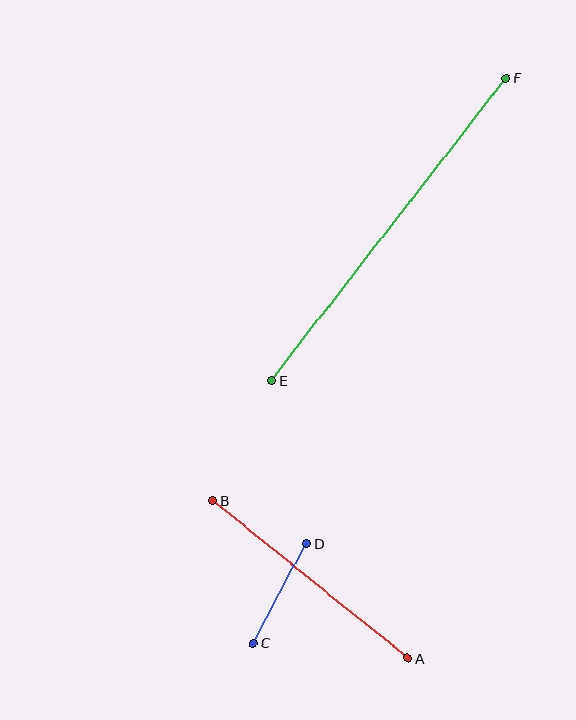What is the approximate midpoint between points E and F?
The midpoint is at approximately (389, 229) pixels.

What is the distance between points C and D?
The distance is approximately 112 pixels.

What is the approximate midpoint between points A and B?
The midpoint is at approximately (311, 580) pixels.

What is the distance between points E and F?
The distance is approximately 383 pixels.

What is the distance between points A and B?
The distance is approximately 251 pixels.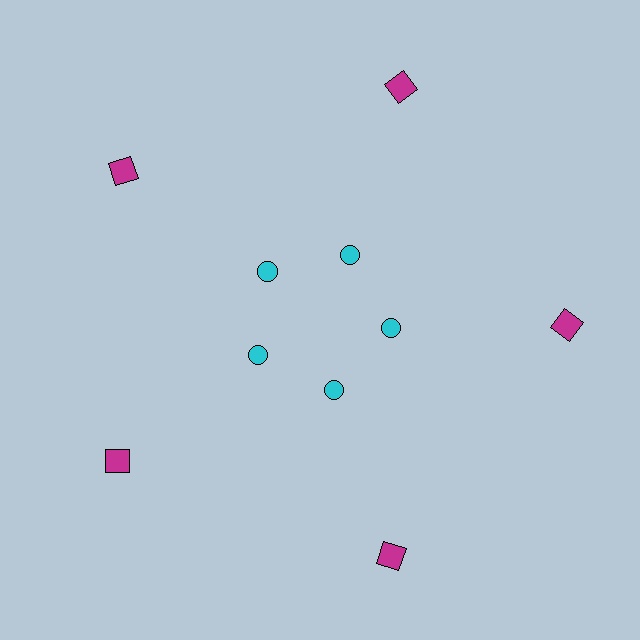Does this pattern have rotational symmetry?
Yes, this pattern has 5-fold rotational symmetry. It looks the same after rotating 72 degrees around the center.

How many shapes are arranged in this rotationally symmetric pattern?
There are 10 shapes, arranged in 5 groups of 2.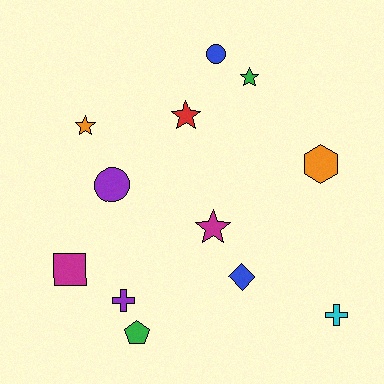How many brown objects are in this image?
There are no brown objects.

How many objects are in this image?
There are 12 objects.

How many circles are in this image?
There are 2 circles.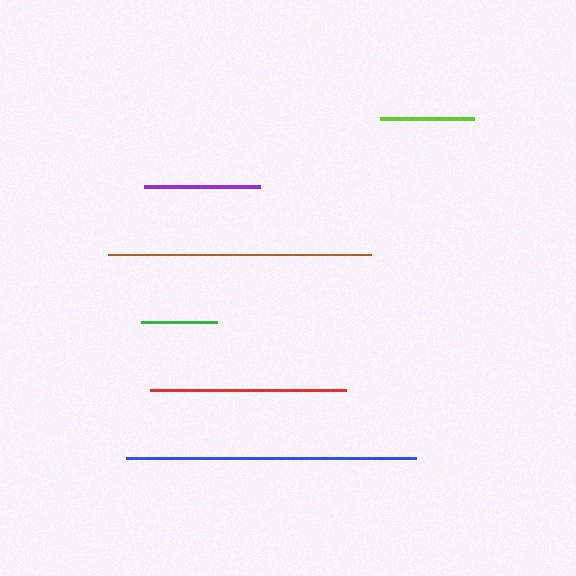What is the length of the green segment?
The green segment is approximately 76 pixels long.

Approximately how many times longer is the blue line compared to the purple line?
The blue line is approximately 2.5 times the length of the purple line.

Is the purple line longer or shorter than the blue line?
The blue line is longer than the purple line.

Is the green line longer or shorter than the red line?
The red line is longer than the green line.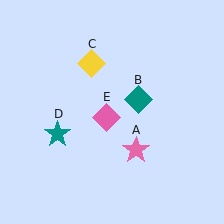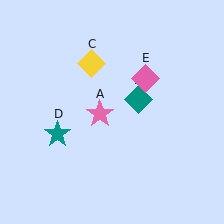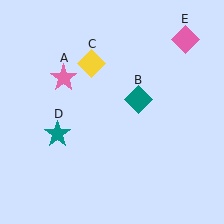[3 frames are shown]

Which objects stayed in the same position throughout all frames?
Teal diamond (object B) and yellow diamond (object C) and teal star (object D) remained stationary.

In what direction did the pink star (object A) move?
The pink star (object A) moved up and to the left.